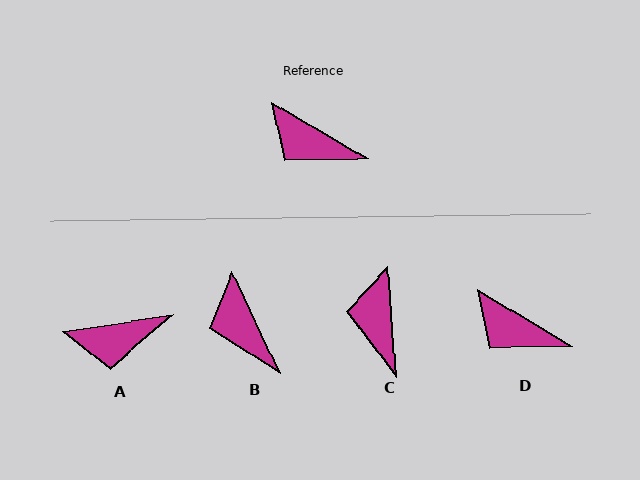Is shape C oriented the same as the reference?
No, it is off by about 55 degrees.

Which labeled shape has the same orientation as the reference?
D.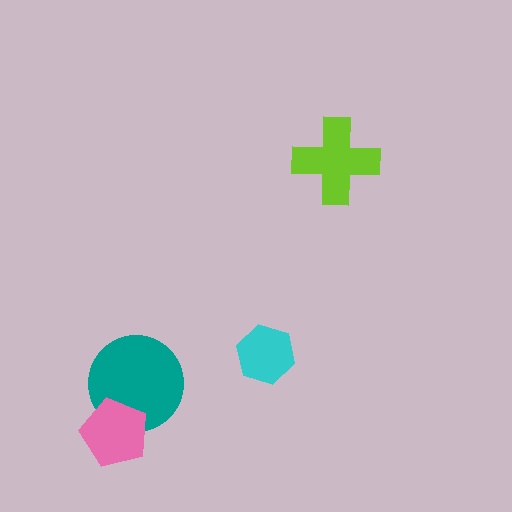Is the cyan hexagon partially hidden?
No, no other shape covers it.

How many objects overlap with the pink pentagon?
1 object overlaps with the pink pentagon.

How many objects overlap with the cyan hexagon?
0 objects overlap with the cyan hexagon.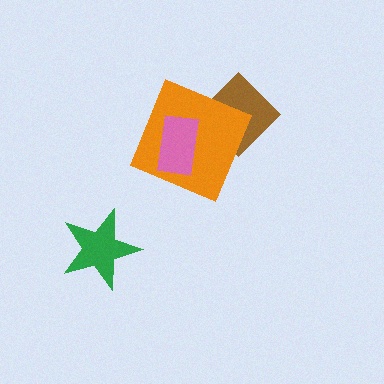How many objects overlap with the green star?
0 objects overlap with the green star.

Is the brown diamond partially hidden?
Yes, it is partially covered by another shape.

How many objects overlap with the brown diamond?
1 object overlaps with the brown diamond.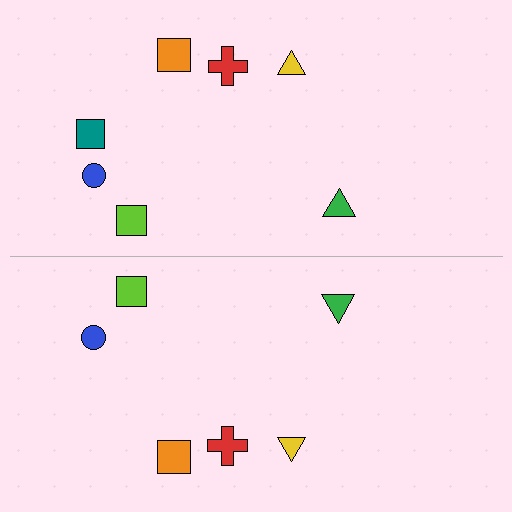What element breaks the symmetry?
A teal square is missing from the bottom side.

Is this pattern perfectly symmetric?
No, the pattern is not perfectly symmetric. A teal square is missing from the bottom side.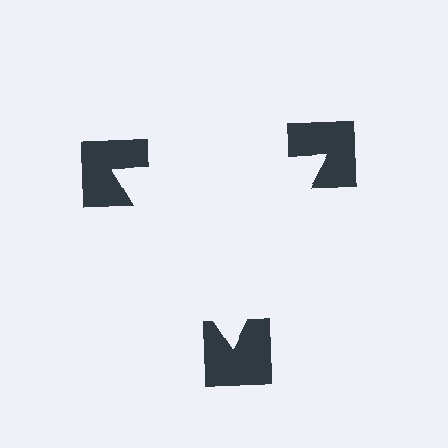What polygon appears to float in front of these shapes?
An illusory triangle — its edges are inferred from the aligned wedge cuts in the notched squares, not physically drawn.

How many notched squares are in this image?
There are 3 — one at each vertex of the illusory triangle.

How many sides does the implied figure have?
3 sides.